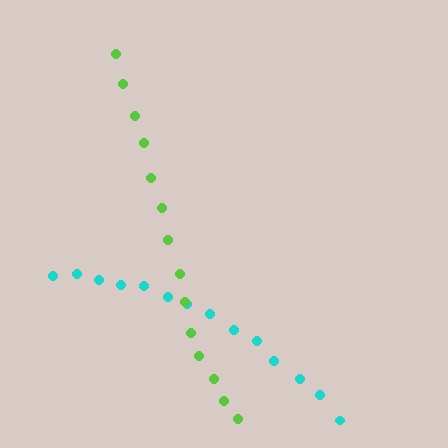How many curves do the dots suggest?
There are 2 distinct paths.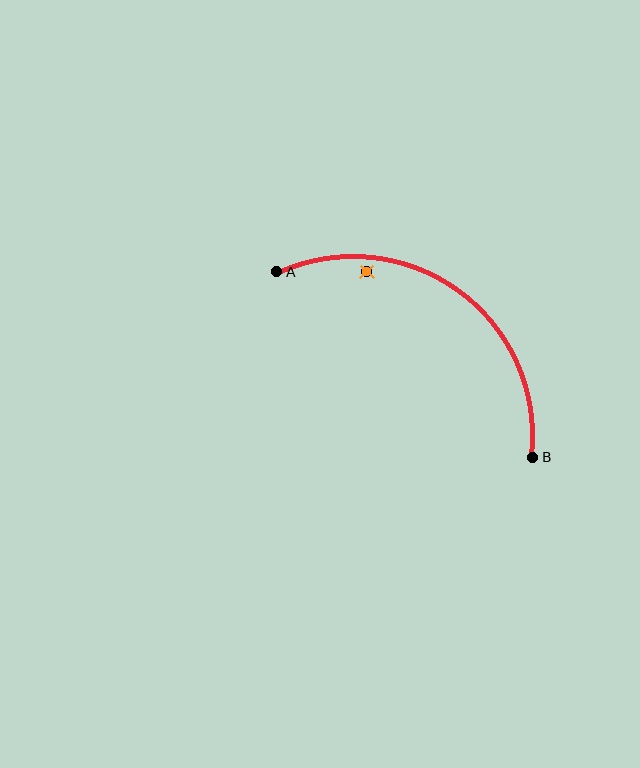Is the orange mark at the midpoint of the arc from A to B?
No — the orange mark does not lie on the arc at all. It sits slightly inside the curve.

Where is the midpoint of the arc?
The arc midpoint is the point on the curve farthest from the straight line joining A and B. It sits above and to the right of that line.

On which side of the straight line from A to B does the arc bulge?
The arc bulges above and to the right of the straight line connecting A and B.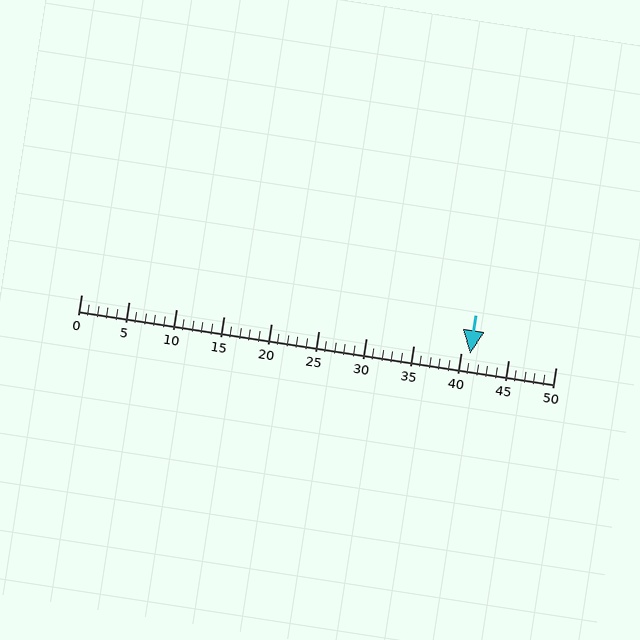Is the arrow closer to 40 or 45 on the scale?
The arrow is closer to 40.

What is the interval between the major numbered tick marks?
The major tick marks are spaced 5 units apart.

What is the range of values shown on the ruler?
The ruler shows values from 0 to 50.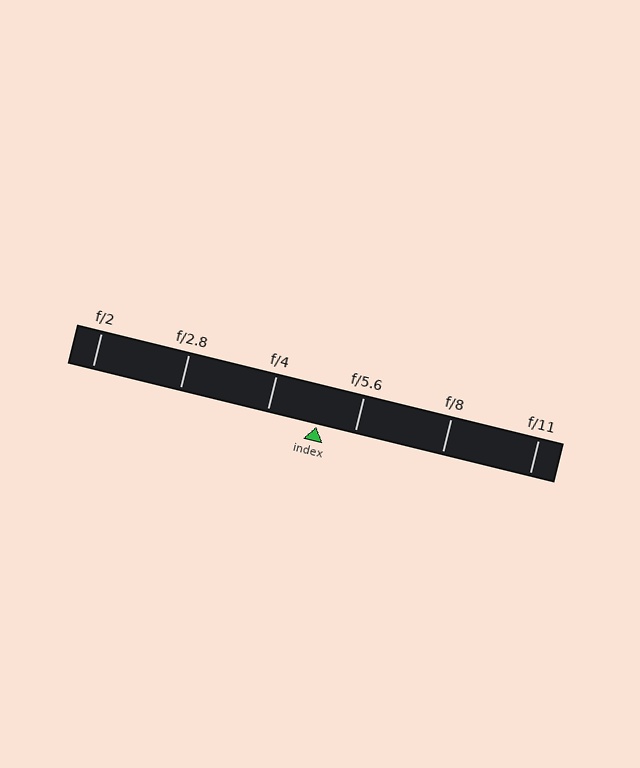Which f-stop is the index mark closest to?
The index mark is closest to f/5.6.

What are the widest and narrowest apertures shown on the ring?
The widest aperture shown is f/2 and the narrowest is f/11.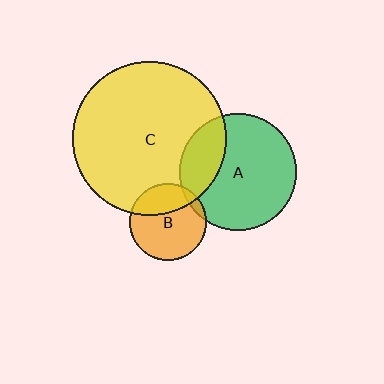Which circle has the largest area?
Circle C (yellow).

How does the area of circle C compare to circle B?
Approximately 3.9 times.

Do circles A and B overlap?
Yes.